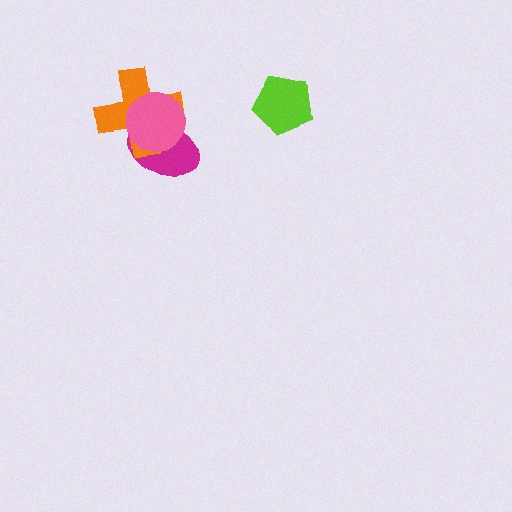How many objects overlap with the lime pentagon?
0 objects overlap with the lime pentagon.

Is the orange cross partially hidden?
Yes, it is partially covered by another shape.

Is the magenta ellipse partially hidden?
Yes, it is partially covered by another shape.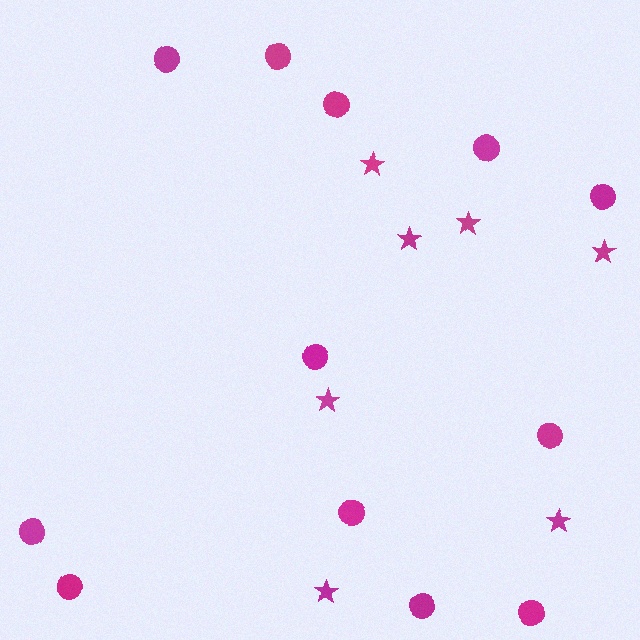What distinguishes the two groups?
There are 2 groups: one group of stars (7) and one group of circles (12).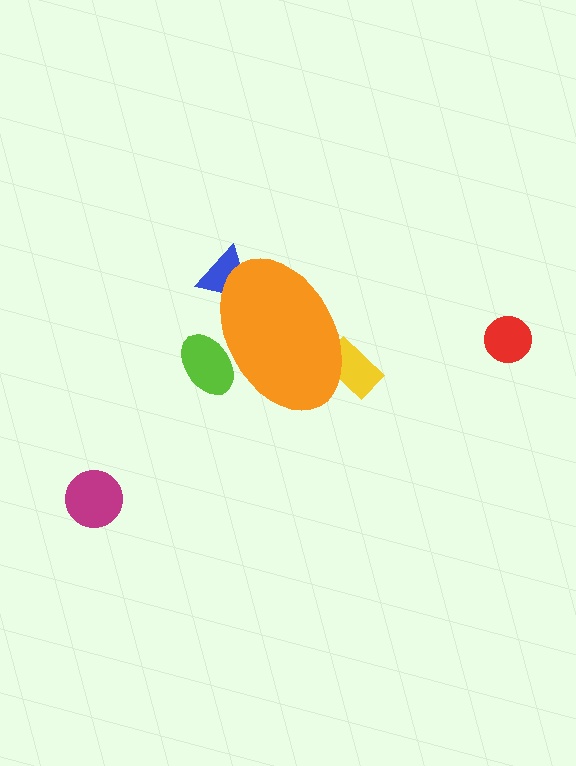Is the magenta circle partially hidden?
No, the magenta circle is fully visible.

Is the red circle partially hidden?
No, the red circle is fully visible.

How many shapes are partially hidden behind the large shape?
3 shapes are partially hidden.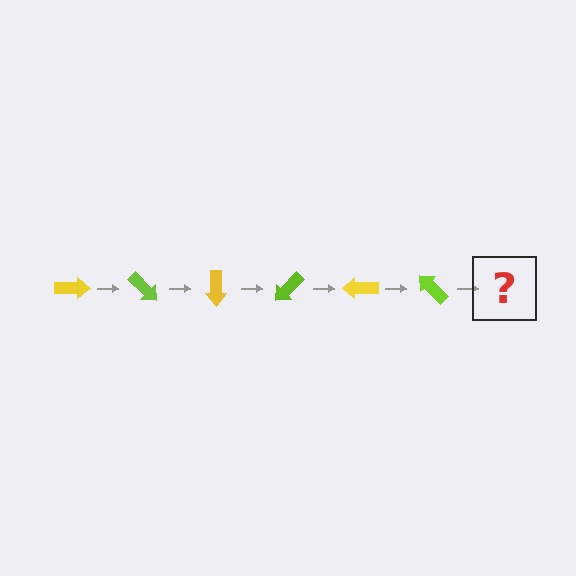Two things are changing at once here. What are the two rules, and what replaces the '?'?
The two rules are that it rotates 45 degrees each step and the color cycles through yellow and lime. The '?' should be a yellow arrow, rotated 270 degrees from the start.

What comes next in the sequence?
The next element should be a yellow arrow, rotated 270 degrees from the start.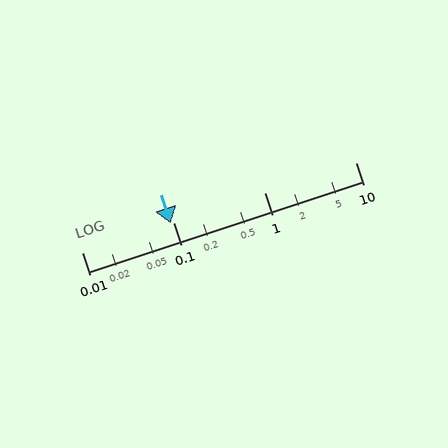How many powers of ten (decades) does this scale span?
The scale spans 3 decades, from 0.01 to 10.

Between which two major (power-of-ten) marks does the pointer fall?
The pointer is between 0.01 and 0.1.